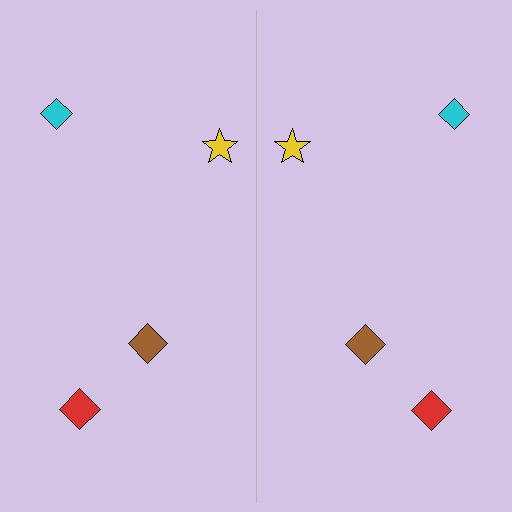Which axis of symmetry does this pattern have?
The pattern has a vertical axis of symmetry running through the center of the image.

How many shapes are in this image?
There are 8 shapes in this image.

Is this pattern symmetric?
Yes, this pattern has bilateral (reflection) symmetry.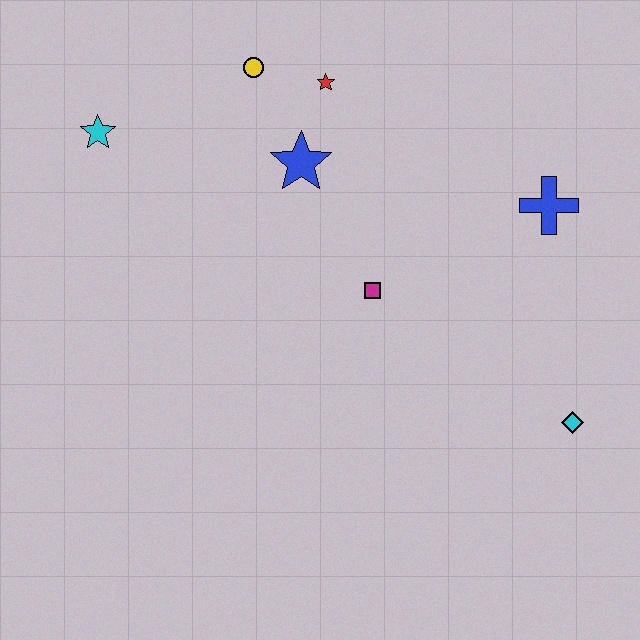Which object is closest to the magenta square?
The blue star is closest to the magenta square.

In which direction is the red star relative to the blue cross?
The red star is to the left of the blue cross.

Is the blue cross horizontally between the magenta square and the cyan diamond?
Yes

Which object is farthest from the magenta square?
The cyan star is farthest from the magenta square.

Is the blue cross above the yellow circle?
No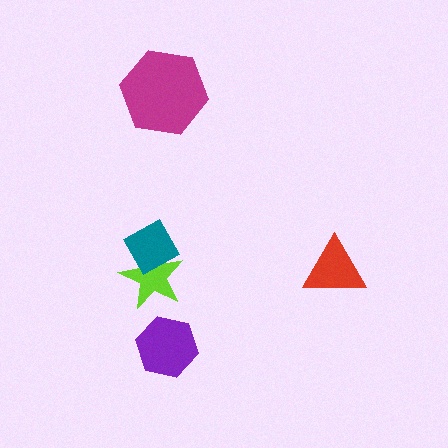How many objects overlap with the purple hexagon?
0 objects overlap with the purple hexagon.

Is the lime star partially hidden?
Yes, it is partially covered by another shape.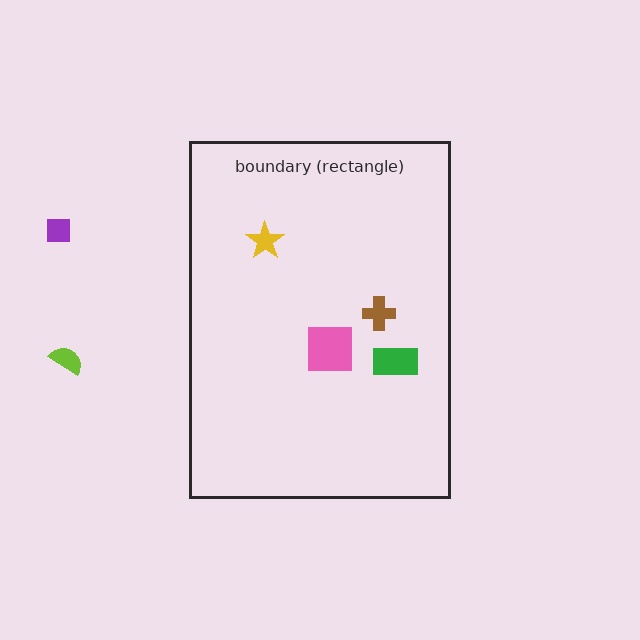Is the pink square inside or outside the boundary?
Inside.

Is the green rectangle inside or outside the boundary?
Inside.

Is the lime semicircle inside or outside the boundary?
Outside.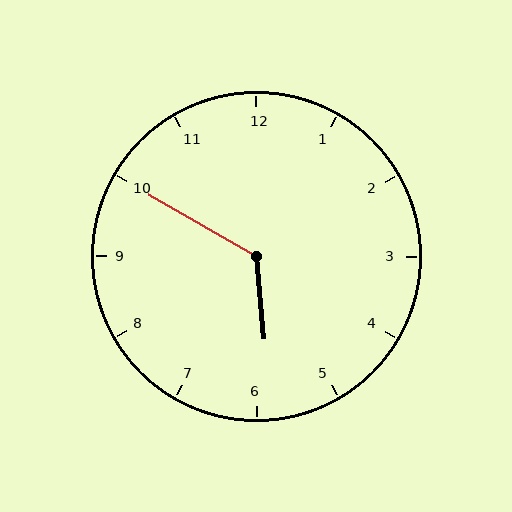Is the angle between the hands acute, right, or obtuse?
It is obtuse.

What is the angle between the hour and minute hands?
Approximately 125 degrees.